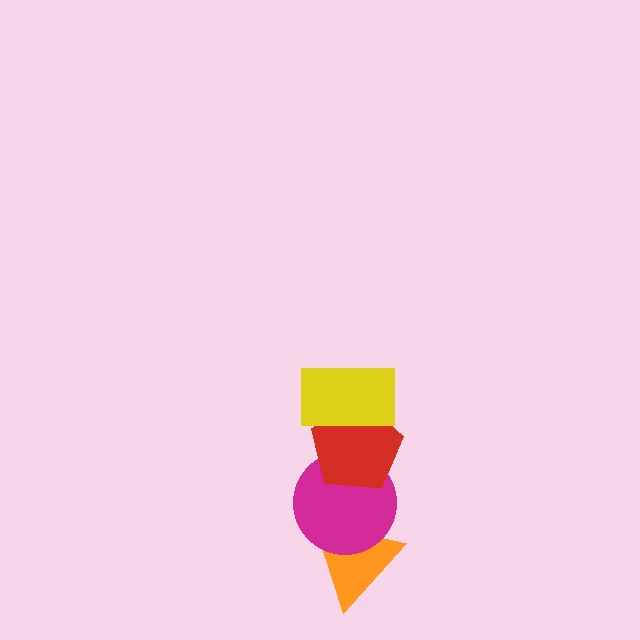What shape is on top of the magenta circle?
The red pentagon is on top of the magenta circle.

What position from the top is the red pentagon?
The red pentagon is 2nd from the top.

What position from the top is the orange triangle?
The orange triangle is 4th from the top.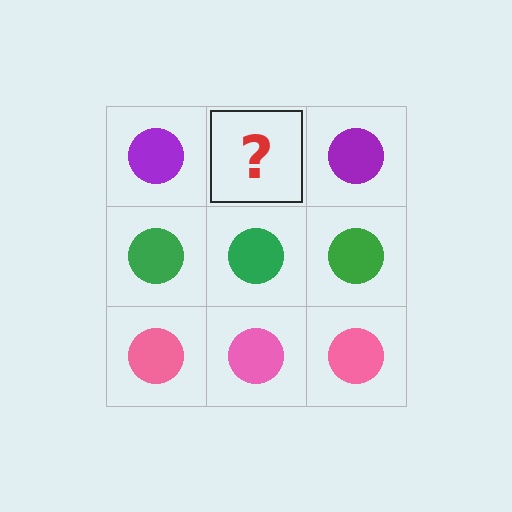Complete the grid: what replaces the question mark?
The question mark should be replaced with a purple circle.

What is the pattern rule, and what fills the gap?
The rule is that each row has a consistent color. The gap should be filled with a purple circle.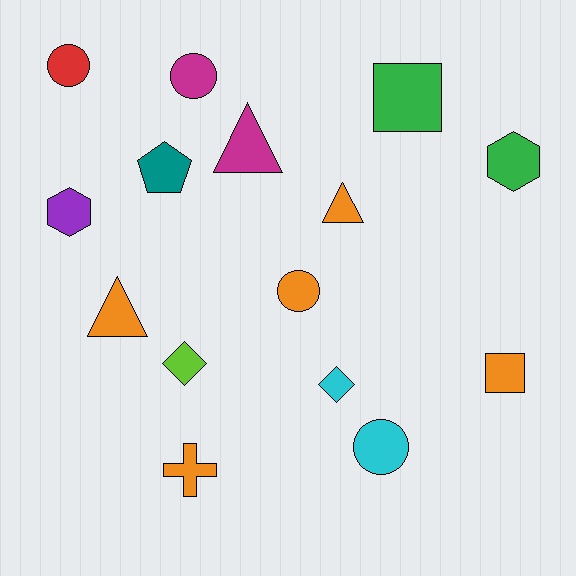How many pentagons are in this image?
There is 1 pentagon.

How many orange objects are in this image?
There are 5 orange objects.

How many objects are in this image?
There are 15 objects.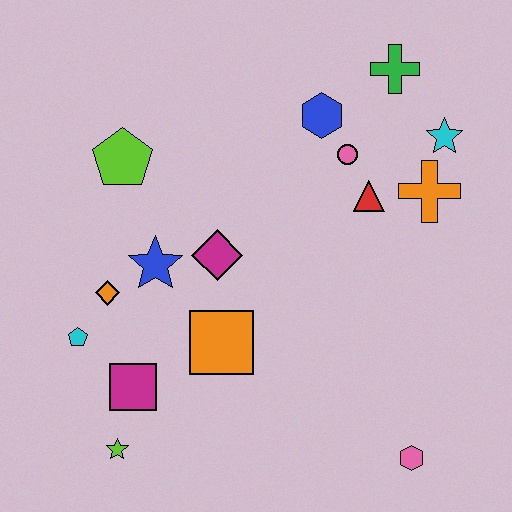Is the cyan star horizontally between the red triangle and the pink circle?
No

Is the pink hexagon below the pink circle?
Yes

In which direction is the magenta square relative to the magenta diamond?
The magenta square is below the magenta diamond.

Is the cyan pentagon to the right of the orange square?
No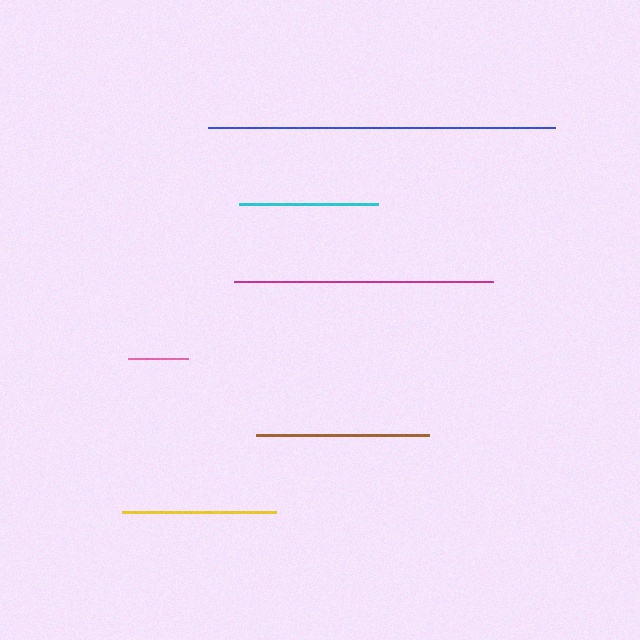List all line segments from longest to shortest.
From longest to shortest: blue, magenta, brown, yellow, cyan, pink.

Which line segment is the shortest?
The pink line is the shortest at approximately 60 pixels.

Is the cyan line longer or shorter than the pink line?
The cyan line is longer than the pink line.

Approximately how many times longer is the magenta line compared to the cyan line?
The magenta line is approximately 1.9 times the length of the cyan line.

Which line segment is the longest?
The blue line is the longest at approximately 348 pixels.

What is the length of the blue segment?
The blue segment is approximately 348 pixels long.